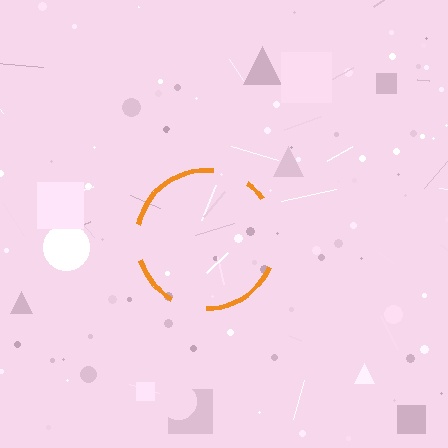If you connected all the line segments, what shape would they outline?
They would outline a circle.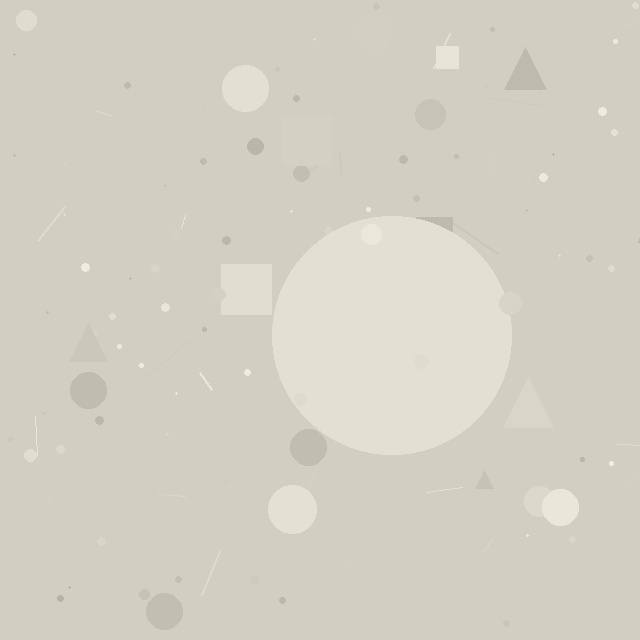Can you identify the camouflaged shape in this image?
The camouflaged shape is a circle.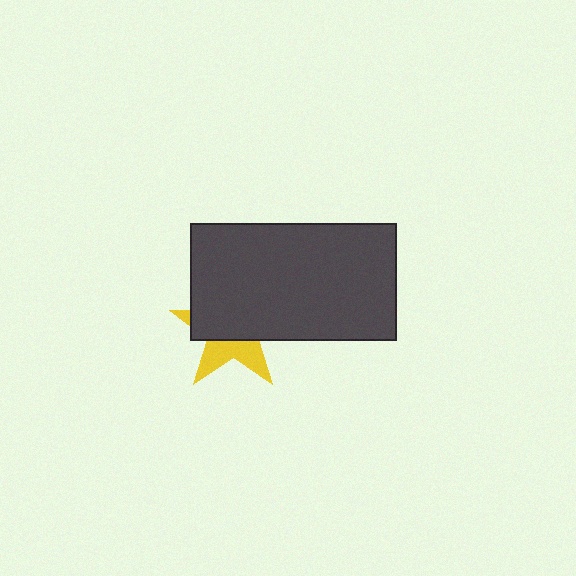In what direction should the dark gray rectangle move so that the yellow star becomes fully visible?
The dark gray rectangle should move up. That is the shortest direction to clear the overlap and leave the yellow star fully visible.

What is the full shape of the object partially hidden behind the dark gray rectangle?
The partially hidden object is a yellow star.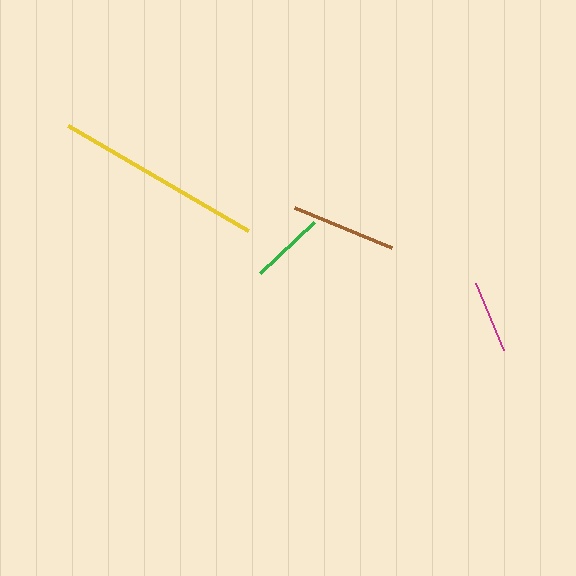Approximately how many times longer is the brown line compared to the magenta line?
The brown line is approximately 1.4 times the length of the magenta line.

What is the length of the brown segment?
The brown segment is approximately 106 pixels long.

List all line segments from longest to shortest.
From longest to shortest: yellow, brown, green, magenta.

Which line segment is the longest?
The yellow line is the longest at approximately 209 pixels.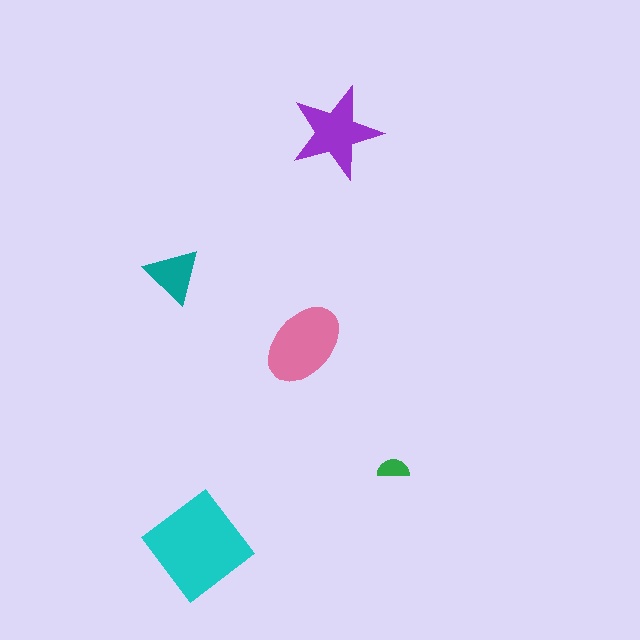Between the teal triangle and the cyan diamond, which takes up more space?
The cyan diamond.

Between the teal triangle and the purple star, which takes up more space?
The purple star.